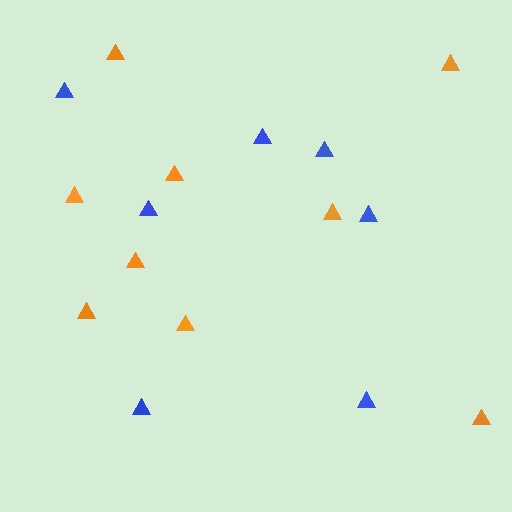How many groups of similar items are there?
There are 2 groups: one group of orange triangles (9) and one group of blue triangles (7).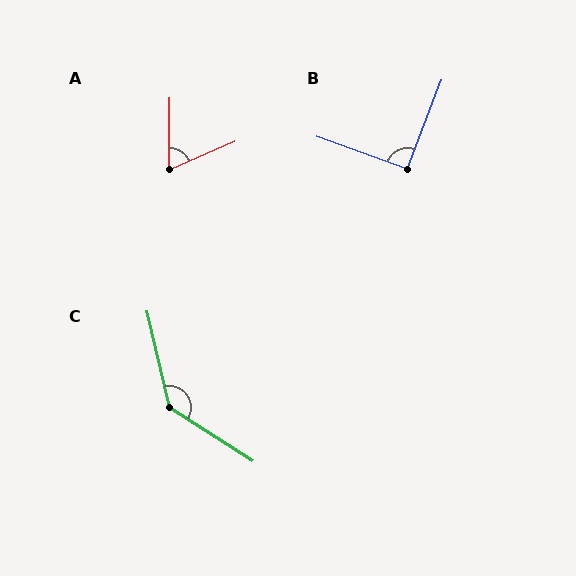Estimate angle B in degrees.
Approximately 92 degrees.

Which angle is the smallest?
A, at approximately 66 degrees.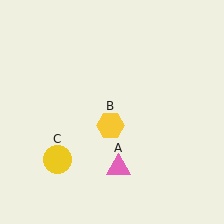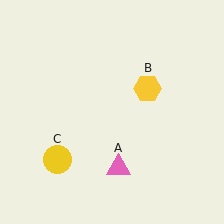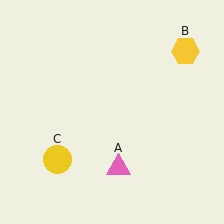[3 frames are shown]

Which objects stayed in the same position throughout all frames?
Pink triangle (object A) and yellow circle (object C) remained stationary.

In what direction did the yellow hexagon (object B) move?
The yellow hexagon (object B) moved up and to the right.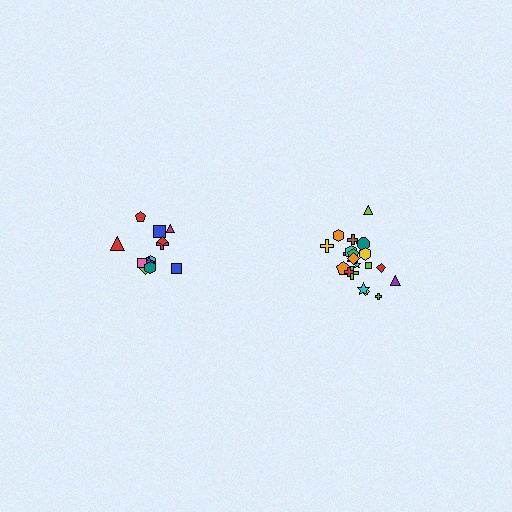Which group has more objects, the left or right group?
The right group.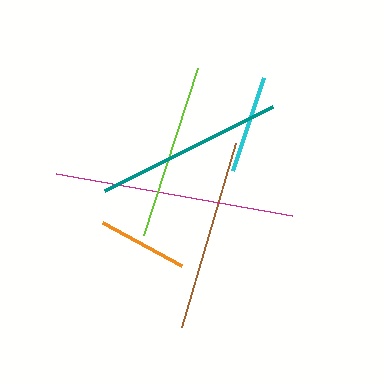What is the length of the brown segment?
The brown segment is approximately 192 pixels long.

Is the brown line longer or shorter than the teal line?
The brown line is longer than the teal line.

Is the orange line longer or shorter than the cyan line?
The cyan line is longer than the orange line.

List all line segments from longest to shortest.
From longest to shortest: magenta, brown, teal, lime, cyan, orange.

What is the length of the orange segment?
The orange segment is approximately 90 pixels long.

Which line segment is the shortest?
The orange line is the shortest at approximately 90 pixels.